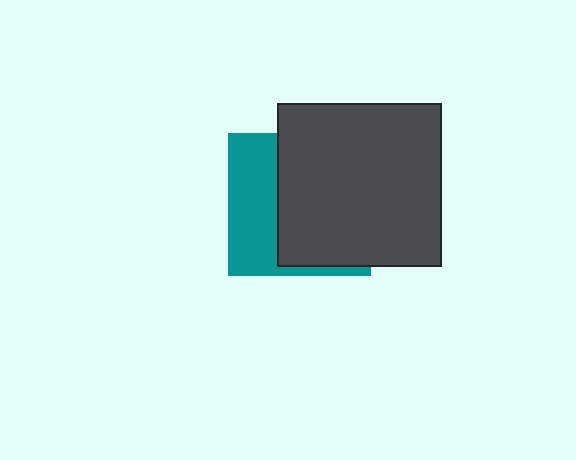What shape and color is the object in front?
The object in front is a dark gray square.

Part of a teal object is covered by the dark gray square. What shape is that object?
It is a square.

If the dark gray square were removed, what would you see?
You would see the complete teal square.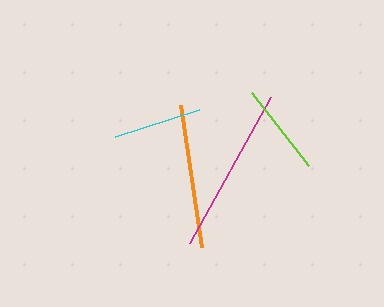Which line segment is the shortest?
The cyan line is the shortest at approximately 88 pixels.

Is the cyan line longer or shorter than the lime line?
The lime line is longer than the cyan line.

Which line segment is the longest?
The magenta line is the longest at approximately 167 pixels.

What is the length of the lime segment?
The lime segment is approximately 93 pixels long.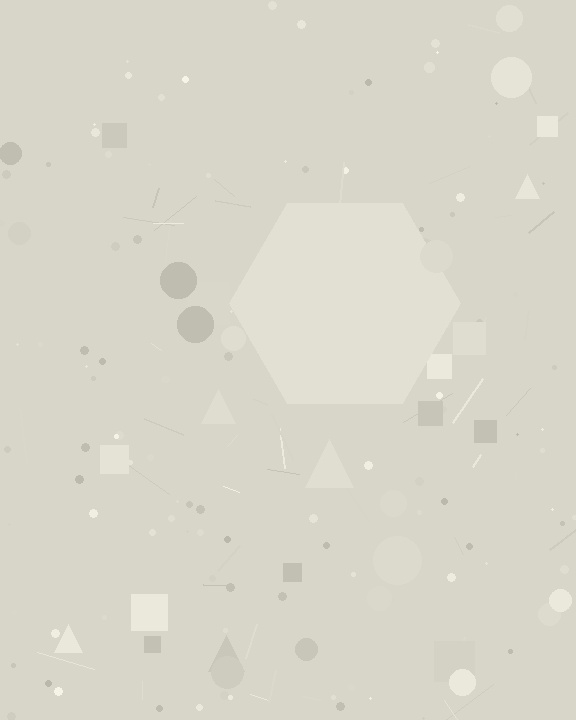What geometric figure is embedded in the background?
A hexagon is embedded in the background.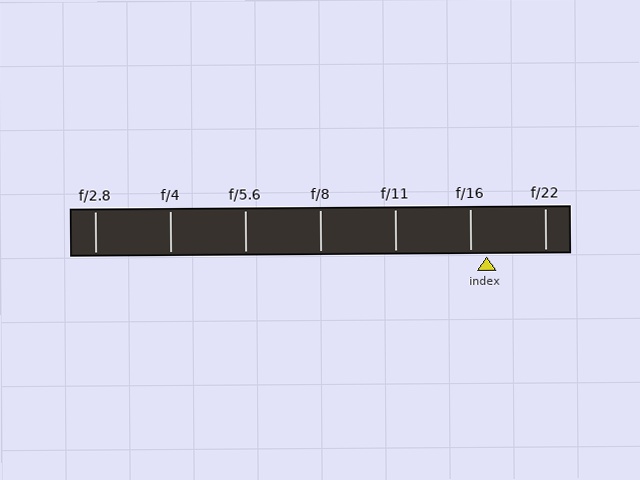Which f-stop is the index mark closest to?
The index mark is closest to f/16.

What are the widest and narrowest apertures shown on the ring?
The widest aperture shown is f/2.8 and the narrowest is f/22.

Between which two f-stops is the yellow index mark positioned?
The index mark is between f/16 and f/22.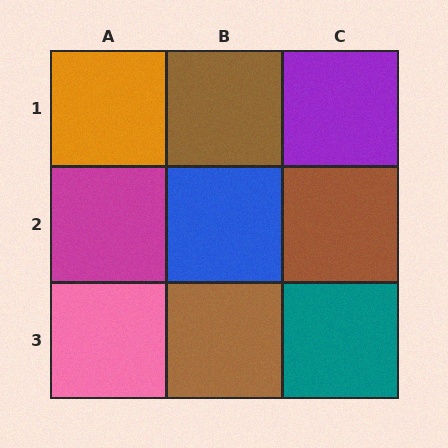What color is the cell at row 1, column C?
Purple.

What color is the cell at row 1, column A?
Orange.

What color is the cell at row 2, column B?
Blue.